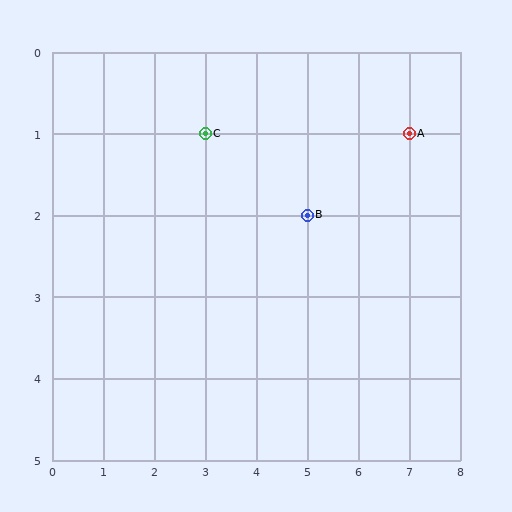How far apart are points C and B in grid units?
Points C and B are 2 columns and 1 row apart (about 2.2 grid units diagonally).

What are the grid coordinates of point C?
Point C is at grid coordinates (3, 1).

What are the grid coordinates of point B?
Point B is at grid coordinates (5, 2).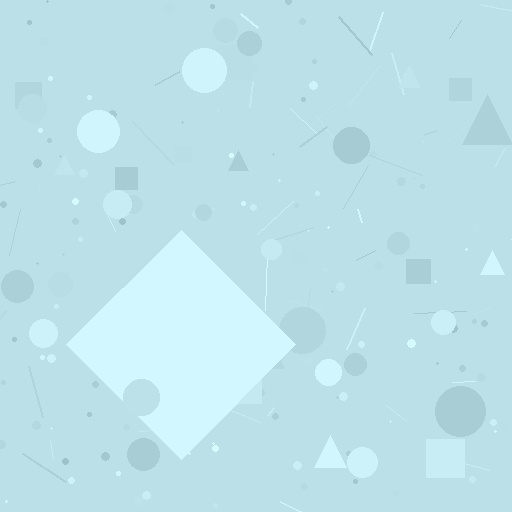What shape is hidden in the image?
A diamond is hidden in the image.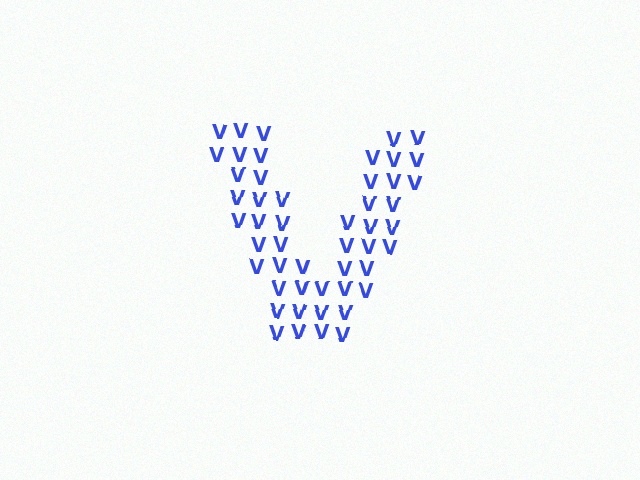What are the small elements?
The small elements are letter V's.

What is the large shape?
The large shape is the letter V.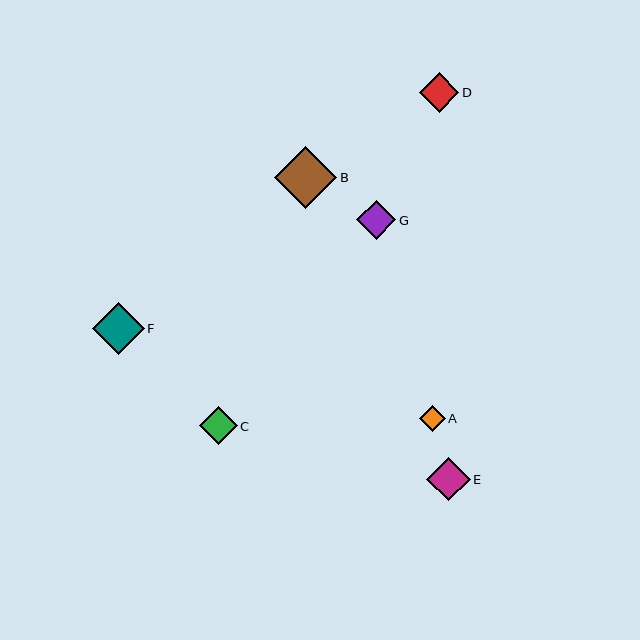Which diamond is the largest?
Diamond B is the largest with a size of approximately 62 pixels.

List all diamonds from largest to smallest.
From largest to smallest: B, F, E, D, G, C, A.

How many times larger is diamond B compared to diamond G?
Diamond B is approximately 1.6 times the size of diamond G.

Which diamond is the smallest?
Diamond A is the smallest with a size of approximately 26 pixels.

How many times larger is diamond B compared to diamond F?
Diamond B is approximately 1.2 times the size of diamond F.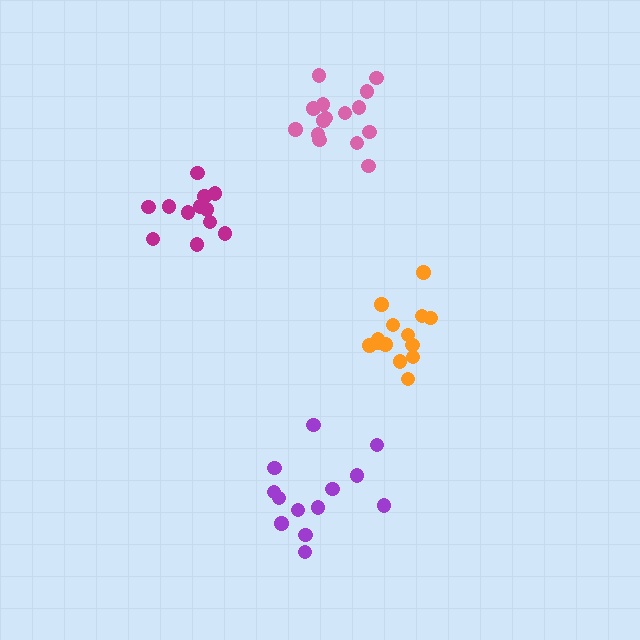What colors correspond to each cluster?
The clusters are colored: pink, magenta, orange, purple.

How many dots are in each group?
Group 1: 15 dots, Group 2: 12 dots, Group 3: 14 dots, Group 4: 13 dots (54 total).